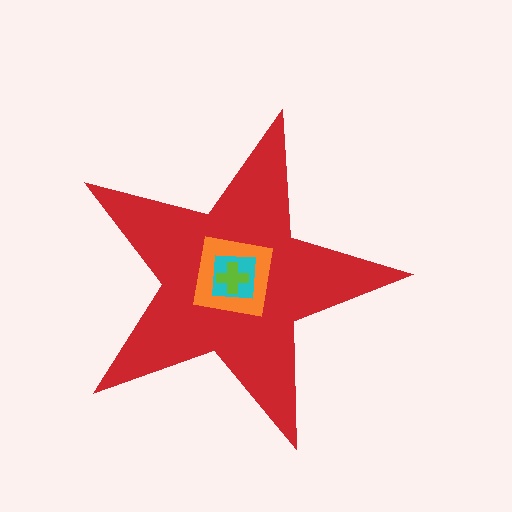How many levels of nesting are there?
4.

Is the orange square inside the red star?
Yes.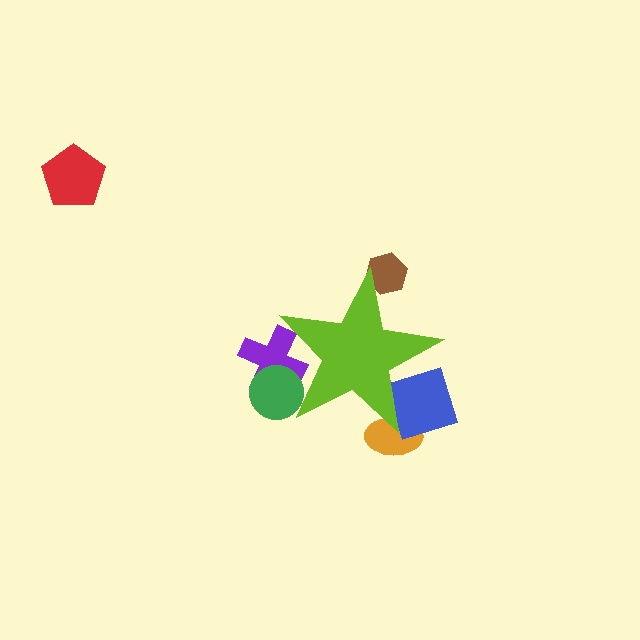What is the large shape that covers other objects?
A lime star.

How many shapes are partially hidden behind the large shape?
5 shapes are partially hidden.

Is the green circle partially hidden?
Yes, the green circle is partially hidden behind the lime star.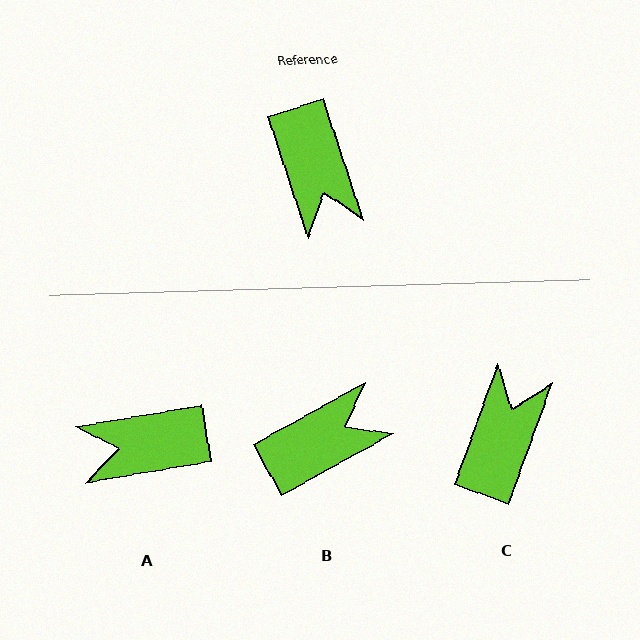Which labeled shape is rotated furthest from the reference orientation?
C, about 142 degrees away.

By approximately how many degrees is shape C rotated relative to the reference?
Approximately 142 degrees counter-clockwise.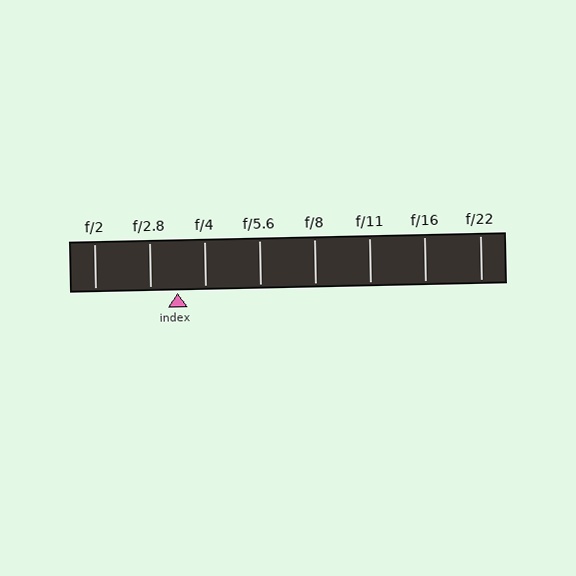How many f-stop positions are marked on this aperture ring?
There are 8 f-stop positions marked.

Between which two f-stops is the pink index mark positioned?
The index mark is between f/2.8 and f/4.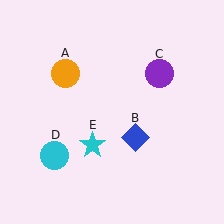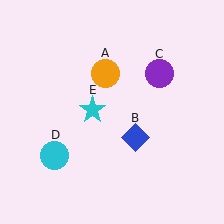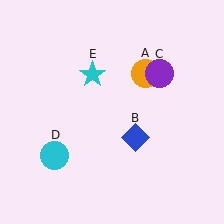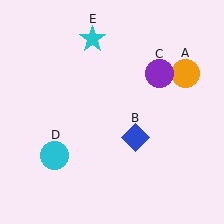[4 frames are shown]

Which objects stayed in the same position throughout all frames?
Blue diamond (object B) and purple circle (object C) and cyan circle (object D) remained stationary.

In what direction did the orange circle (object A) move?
The orange circle (object A) moved right.